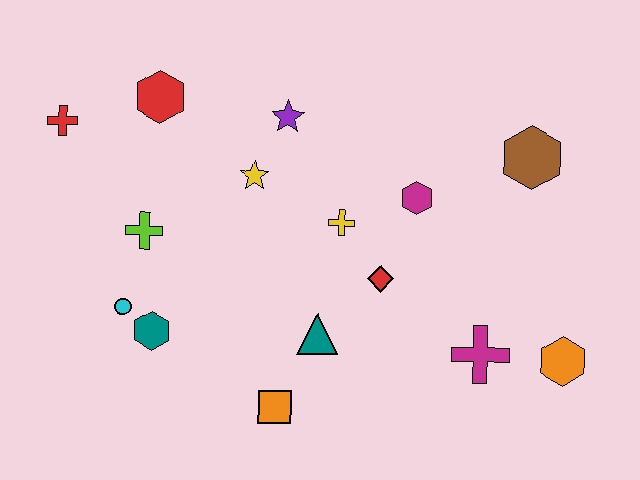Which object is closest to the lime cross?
The cyan circle is closest to the lime cross.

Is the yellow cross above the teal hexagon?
Yes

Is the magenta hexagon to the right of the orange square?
Yes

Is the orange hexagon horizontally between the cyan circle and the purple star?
No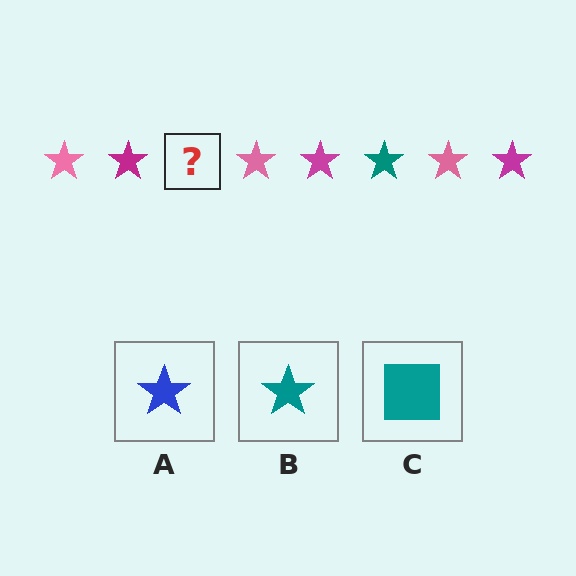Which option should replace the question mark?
Option B.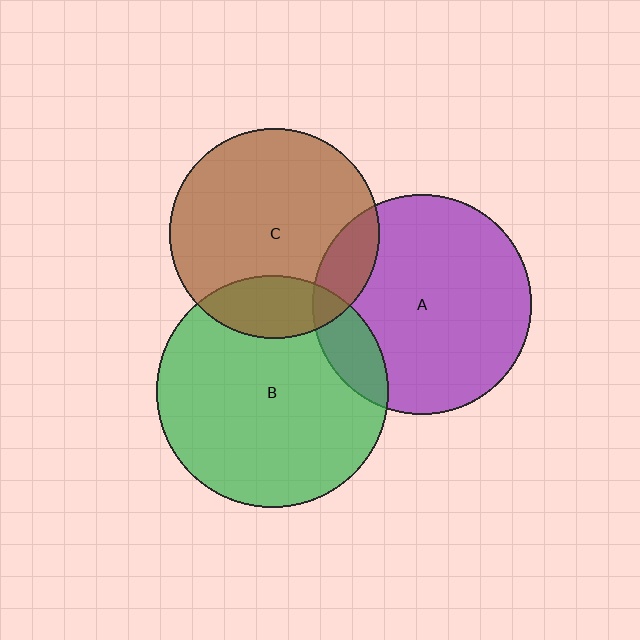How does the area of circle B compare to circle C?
Approximately 1.2 times.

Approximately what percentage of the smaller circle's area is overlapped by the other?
Approximately 15%.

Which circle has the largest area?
Circle B (green).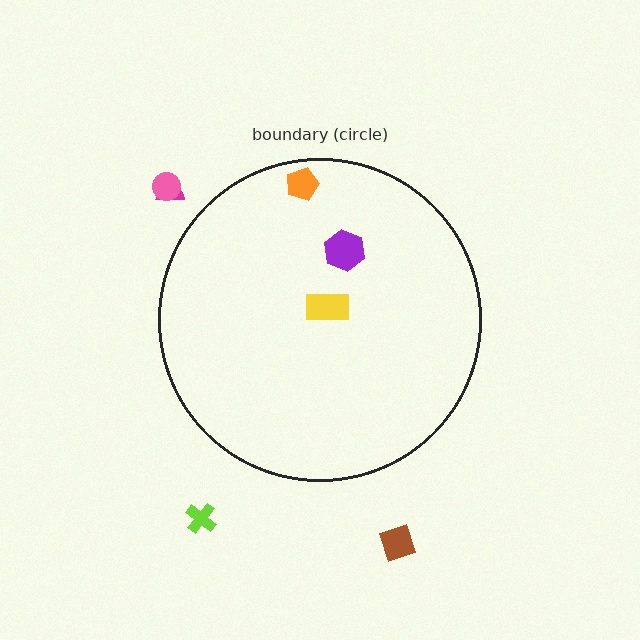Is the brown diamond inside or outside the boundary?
Outside.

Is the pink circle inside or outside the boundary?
Outside.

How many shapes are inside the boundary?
3 inside, 4 outside.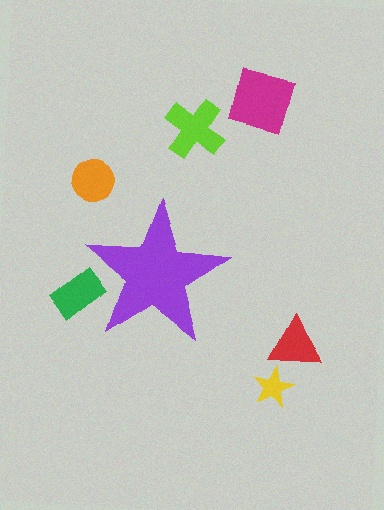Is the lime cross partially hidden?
No, the lime cross is fully visible.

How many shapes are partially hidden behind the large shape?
1 shape is partially hidden.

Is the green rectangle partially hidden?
Yes, the green rectangle is partially hidden behind the purple star.